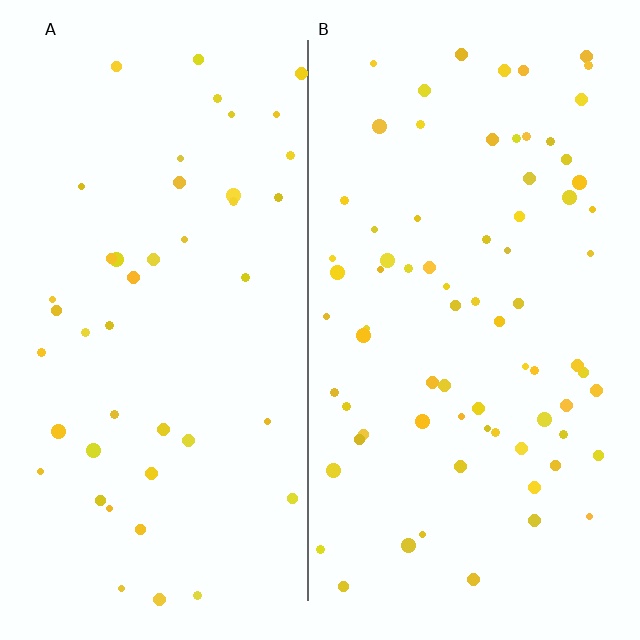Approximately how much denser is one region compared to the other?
Approximately 1.7× — region B over region A.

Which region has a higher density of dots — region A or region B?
B (the right).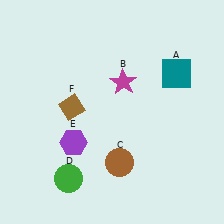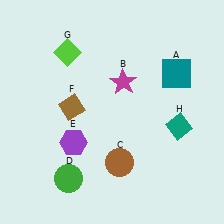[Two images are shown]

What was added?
A lime diamond (G), a teal diamond (H) were added in Image 2.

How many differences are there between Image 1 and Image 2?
There are 2 differences between the two images.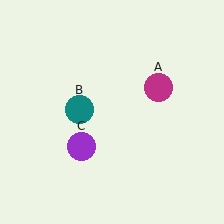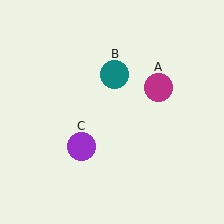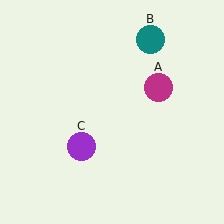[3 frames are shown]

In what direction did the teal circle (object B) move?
The teal circle (object B) moved up and to the right.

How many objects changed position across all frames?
1 object changed position: teal circle (object B).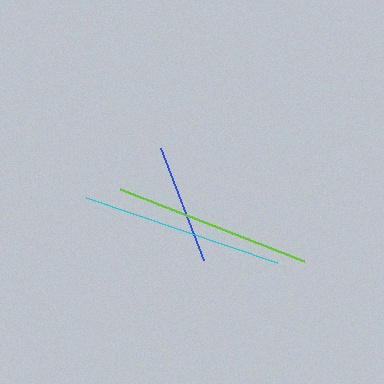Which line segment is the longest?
The cyan line is the longest at approximately 202 pixels.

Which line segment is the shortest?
The blue line is the shortest at approximately 120 pixels.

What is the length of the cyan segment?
The cyan segment is approximately 202 pixels long.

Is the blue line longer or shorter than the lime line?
The lime line is longer than the blue line.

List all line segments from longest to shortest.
From longest to shortest: cyan, lime, blue.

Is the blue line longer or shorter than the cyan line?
The cyan line is longer than the blue line.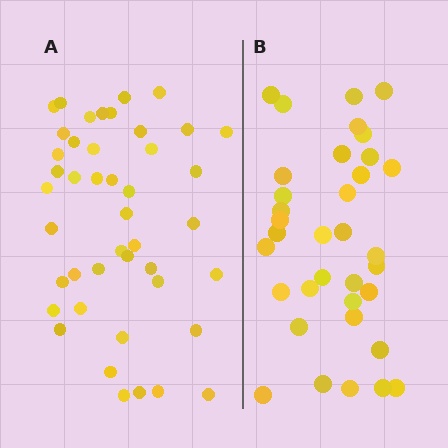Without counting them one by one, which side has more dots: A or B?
Region A (the left region) has more dots.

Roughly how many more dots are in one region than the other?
Region A has roughly 8 or so more dots than region B.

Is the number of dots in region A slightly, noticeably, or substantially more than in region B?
Region A has noticeably more, but not dramatically so. The ratio is roughly 1.3 to 1.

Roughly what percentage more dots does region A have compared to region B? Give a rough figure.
About 25% more.